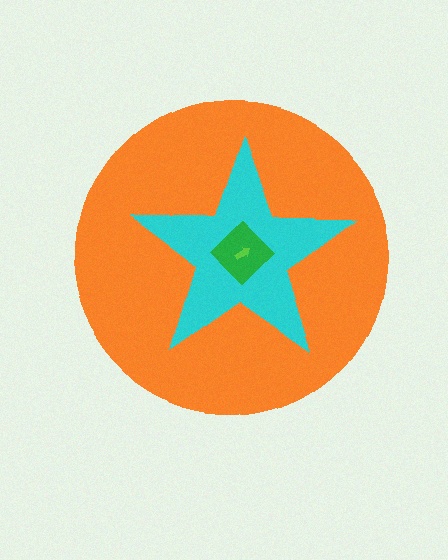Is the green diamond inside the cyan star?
Yes.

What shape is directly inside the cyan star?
The green diamond.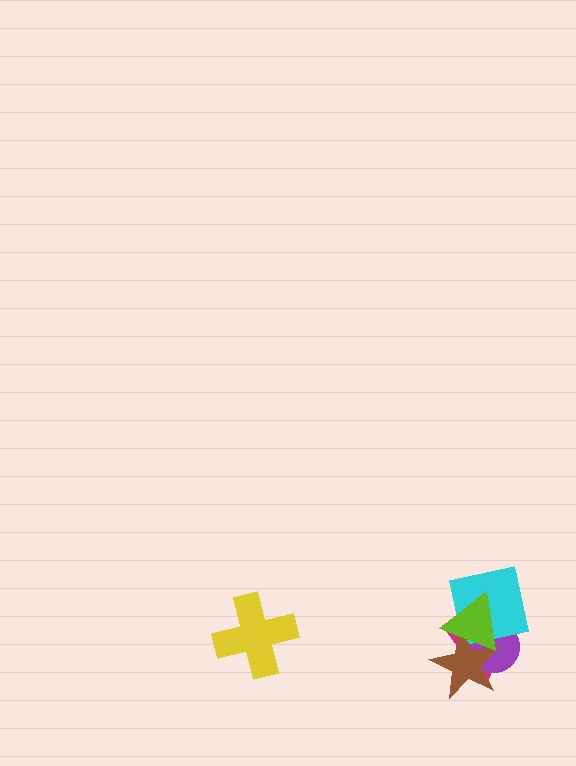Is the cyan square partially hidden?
Yes, it is partially covered by another shape.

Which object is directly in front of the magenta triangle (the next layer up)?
The purple circle is directly in front of the magenta triangle.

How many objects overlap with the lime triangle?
4 objects overlap with the lime triangle.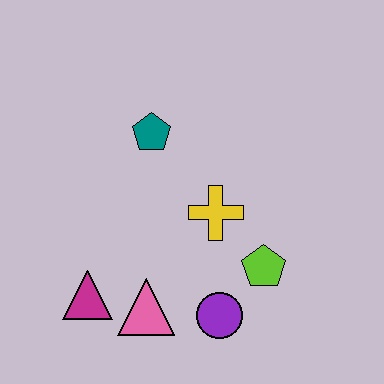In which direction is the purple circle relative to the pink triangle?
The purple circle is to the right of the pink triangle.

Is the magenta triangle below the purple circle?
No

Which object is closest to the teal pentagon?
The yellow cross is closest to the teal pentagon.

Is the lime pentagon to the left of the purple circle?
No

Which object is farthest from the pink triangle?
The teal pentagon is farthest from the pink triangle.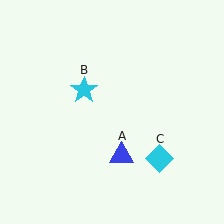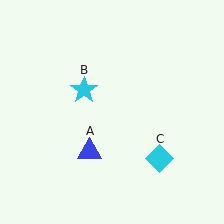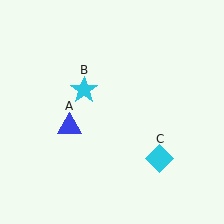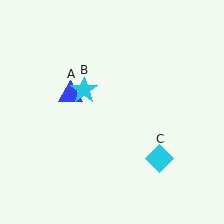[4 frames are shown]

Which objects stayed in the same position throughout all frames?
Cyan star (object B) and cyan diamond (object C) remained stationary.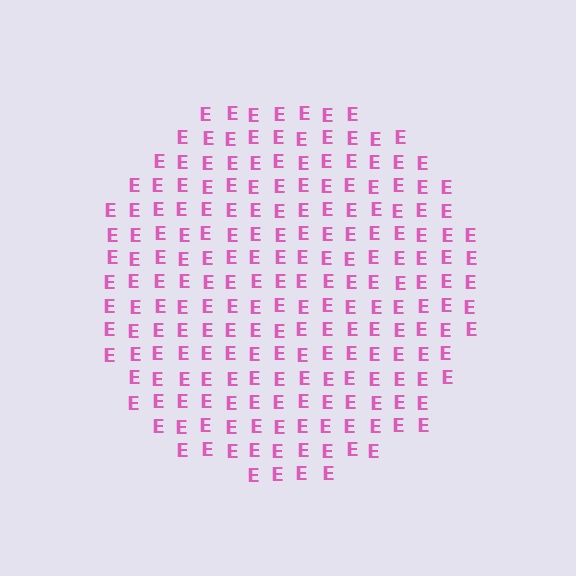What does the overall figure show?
The overall figure shows a circle.